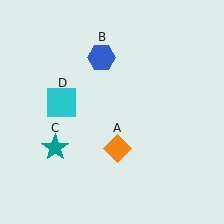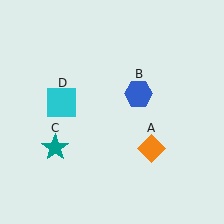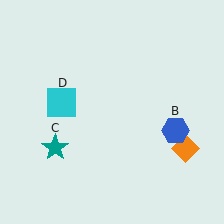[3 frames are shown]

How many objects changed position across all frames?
2 objects changed position: orange diamond (object A), blue hexagon (object B).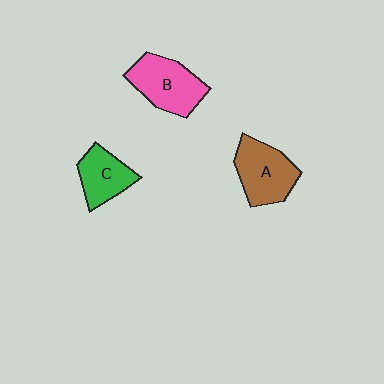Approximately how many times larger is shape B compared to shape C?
Approximately 1.3 times.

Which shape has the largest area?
Shape B (pink).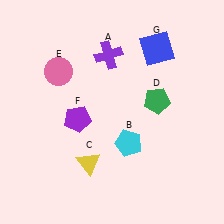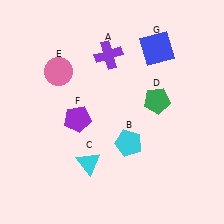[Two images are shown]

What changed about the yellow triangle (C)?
In Image 1, C is yellow. In Image 2, it changed to cyan.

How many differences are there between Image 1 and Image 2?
There is 1 difference between the two images.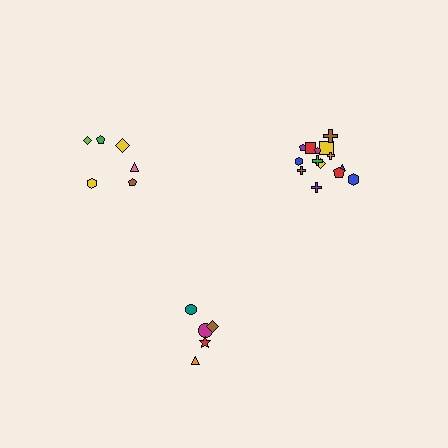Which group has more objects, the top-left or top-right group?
The top-right group.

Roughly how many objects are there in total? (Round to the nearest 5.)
Roughly 25 objects in total.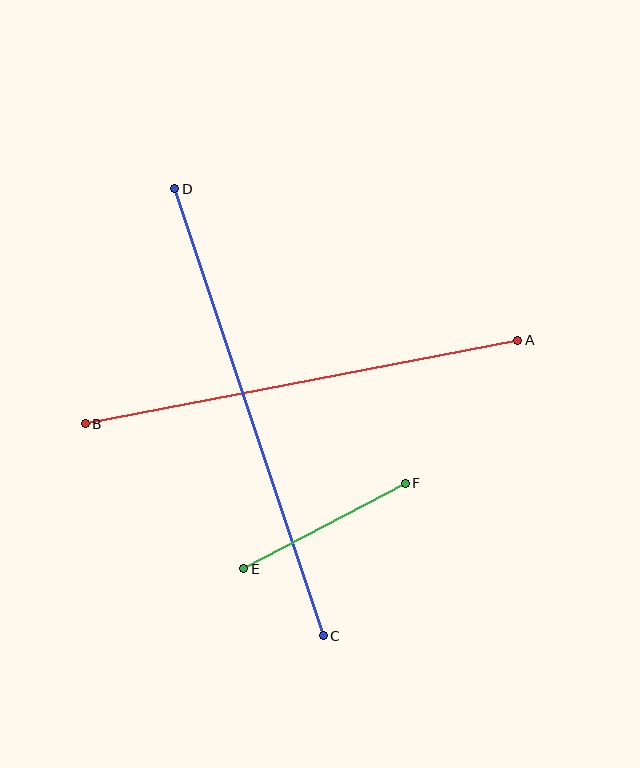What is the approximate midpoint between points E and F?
The midpoint is at approximately (325, 526) pixels.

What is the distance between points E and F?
The distance is approximately 183 pixels.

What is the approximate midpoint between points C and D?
The midpoint is at approximately (249, 412) pixels.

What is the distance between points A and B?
The distance is approximately 440 pixels.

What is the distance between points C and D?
The distance is approximately 471 pixels.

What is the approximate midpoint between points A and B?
The midpoint is at approximately (302, 382) pixels.